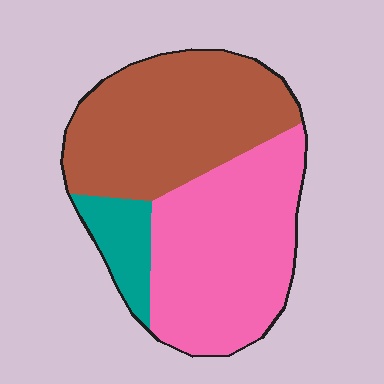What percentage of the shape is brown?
Brown takes up about two fifths (2/5) of the shape.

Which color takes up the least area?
Teal, at roughly 10%.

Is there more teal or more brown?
Brown.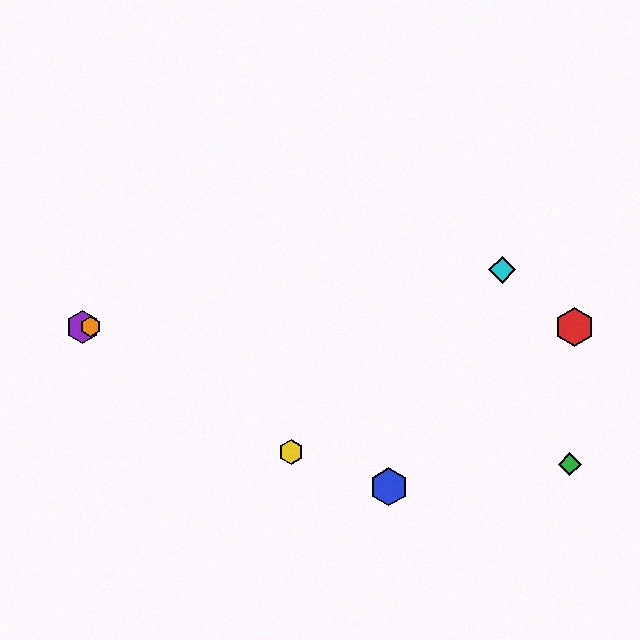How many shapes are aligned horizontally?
3 shapes (the red hexagon, the purple hexagon, the orange hexagon) are aligned horizontally.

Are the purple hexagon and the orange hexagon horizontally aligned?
Yes, both are at y≈327.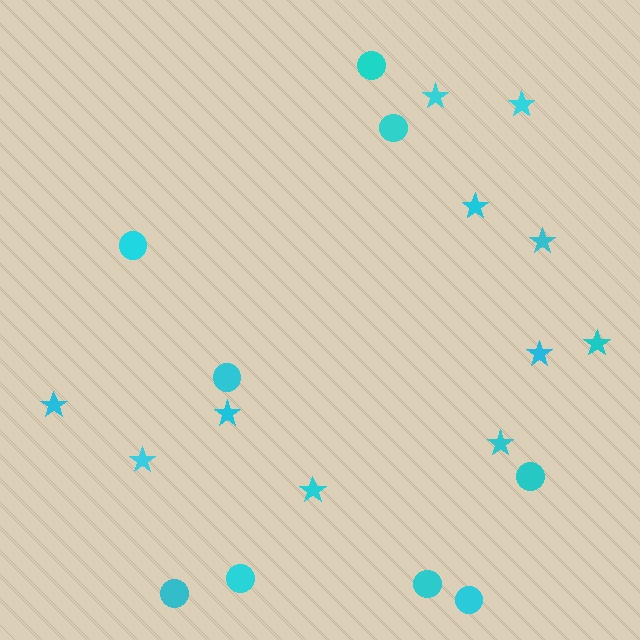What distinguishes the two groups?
There are 2 groups: one group of circles (9) and one group of stars (11).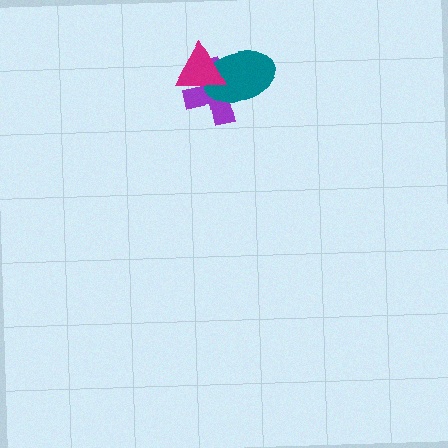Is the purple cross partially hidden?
Yes, it is partially covered by another shape.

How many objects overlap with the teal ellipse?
2 objects overlap with the teal ellipse.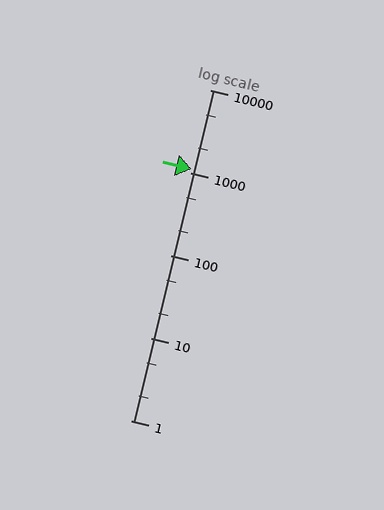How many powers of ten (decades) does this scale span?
The scale spans 4 decades, from 1 to 10000.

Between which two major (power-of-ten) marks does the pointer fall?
The pointer is between 1000 and 10000.